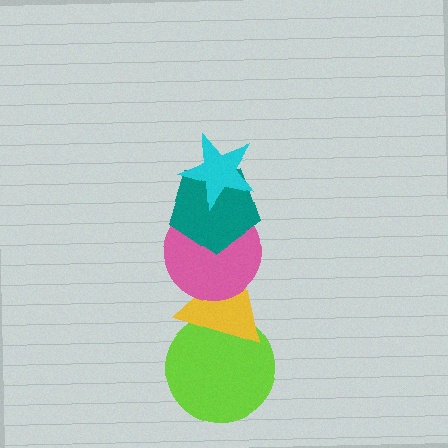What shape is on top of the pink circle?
The teal pentagon is on top of the pink circle.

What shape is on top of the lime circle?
The yellow triangle is on top of the lime circle.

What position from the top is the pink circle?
The pink circle is 3rd from the top.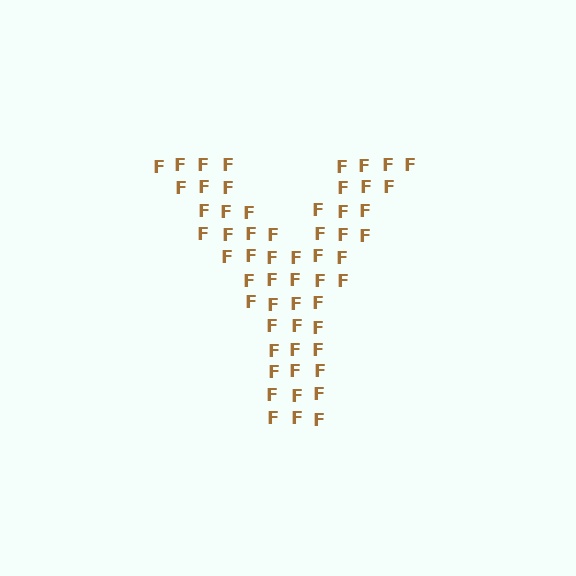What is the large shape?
The large shape is the letter Y.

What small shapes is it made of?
It is made of small letter F's.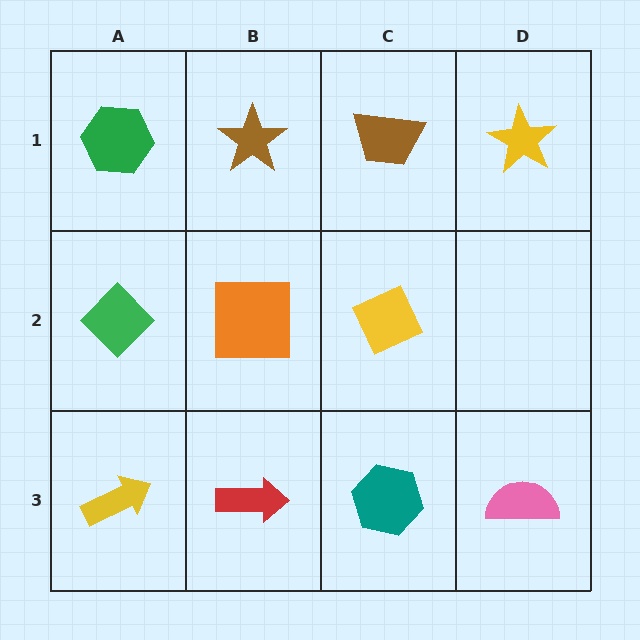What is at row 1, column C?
A brown trapezoid.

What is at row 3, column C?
A teal hexagon.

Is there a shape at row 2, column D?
No, that cell is empty.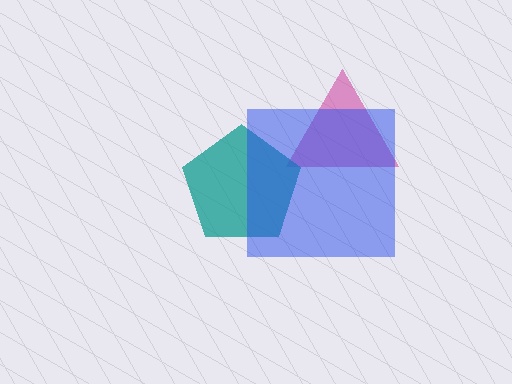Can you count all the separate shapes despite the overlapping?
Yes, there are 3 separate shapes.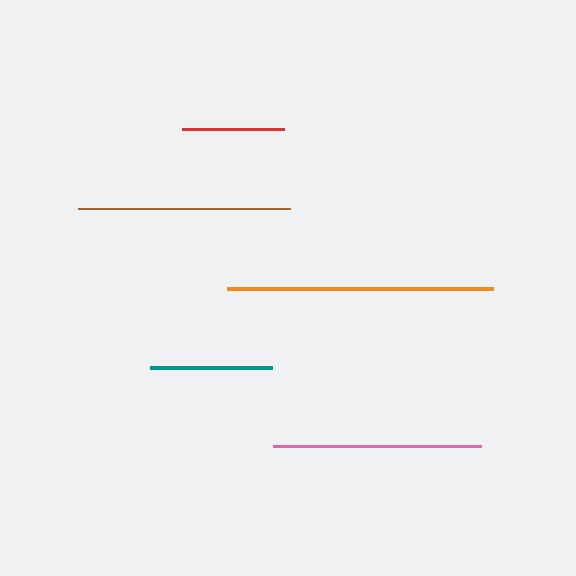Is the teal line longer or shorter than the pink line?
The pink line is longer than the teal line.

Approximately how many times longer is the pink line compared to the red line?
The pink line is approximately 2.0 times the length of the red line.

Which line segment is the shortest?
The red line is the shortest at approximately 103 pixels.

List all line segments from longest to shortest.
From longest to shortest: orange, brown, pink, teal, red.